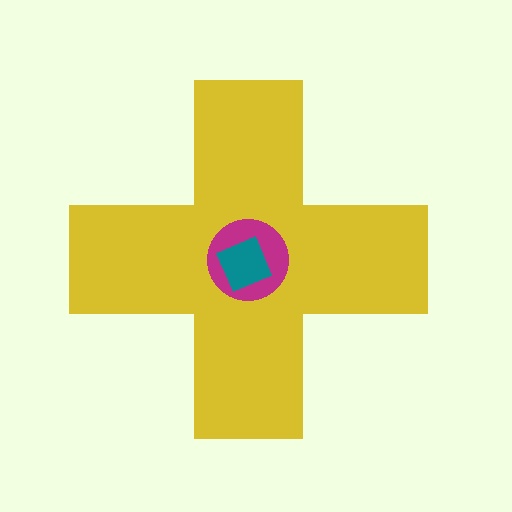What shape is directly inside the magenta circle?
The teal square.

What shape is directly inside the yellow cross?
The magenta circle.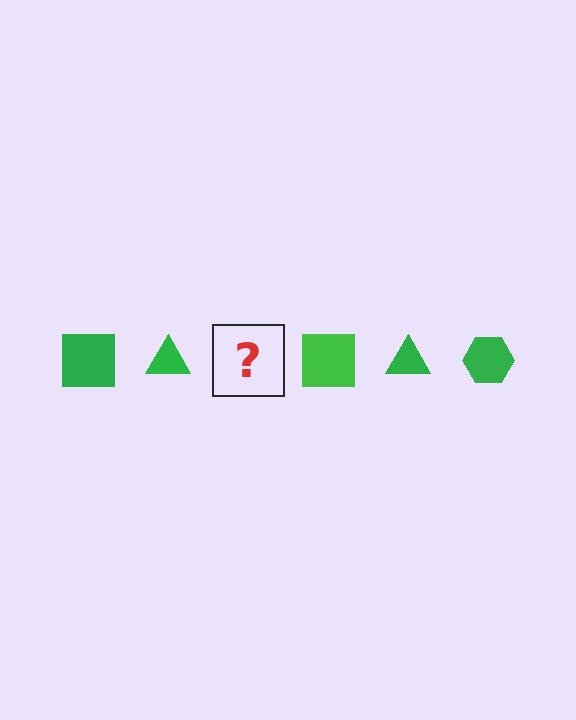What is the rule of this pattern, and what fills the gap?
The rule is that the pattern cycles through square, triangle, hexagon shapes in green. The gap should be filled with a green hexagon.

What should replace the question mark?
The question mark should be replaced with a green hexagon.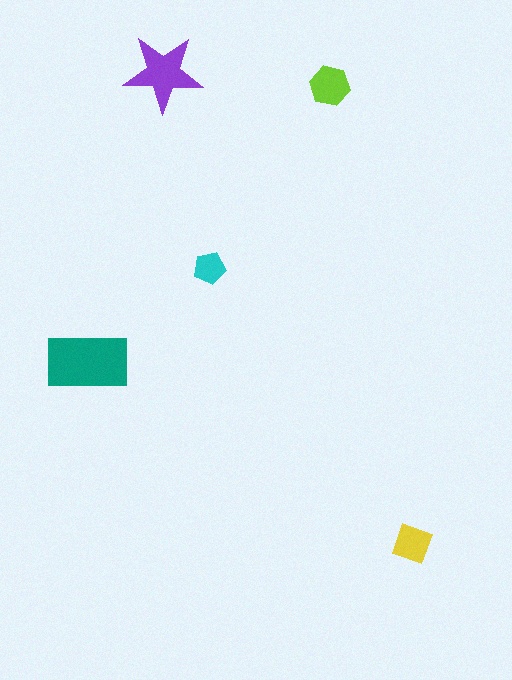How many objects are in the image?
There are 5 objects in the image.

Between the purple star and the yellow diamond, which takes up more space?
The purple star.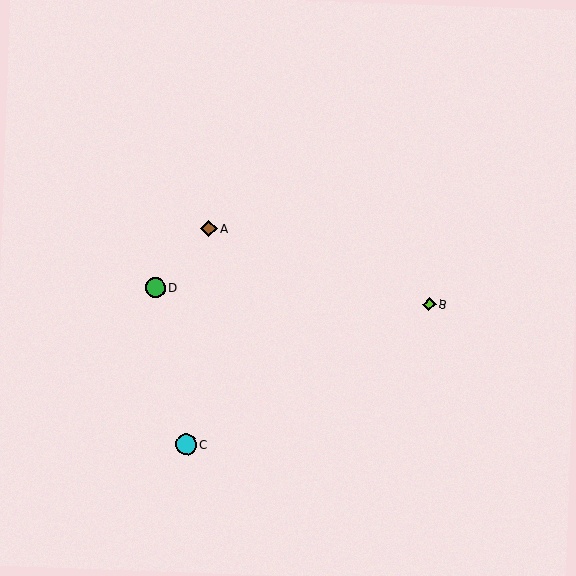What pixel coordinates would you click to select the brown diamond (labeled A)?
Click at (209, 229) to select the brown diamond A.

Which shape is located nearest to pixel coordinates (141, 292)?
The green circle (labeled D) at (155, 288) is nearest to that location.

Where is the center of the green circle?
The center of the green circle is at (155, 288).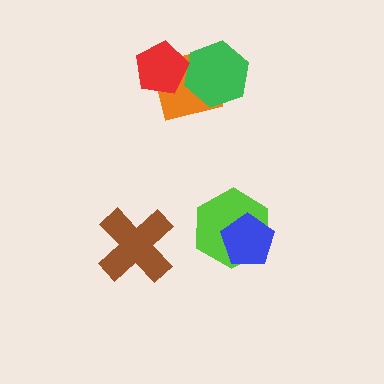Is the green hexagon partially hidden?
Yes, it is partially covered by another shape.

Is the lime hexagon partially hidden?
Yes, it is partially covered by another shape.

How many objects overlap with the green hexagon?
2 objects overlap with the green hexagon.